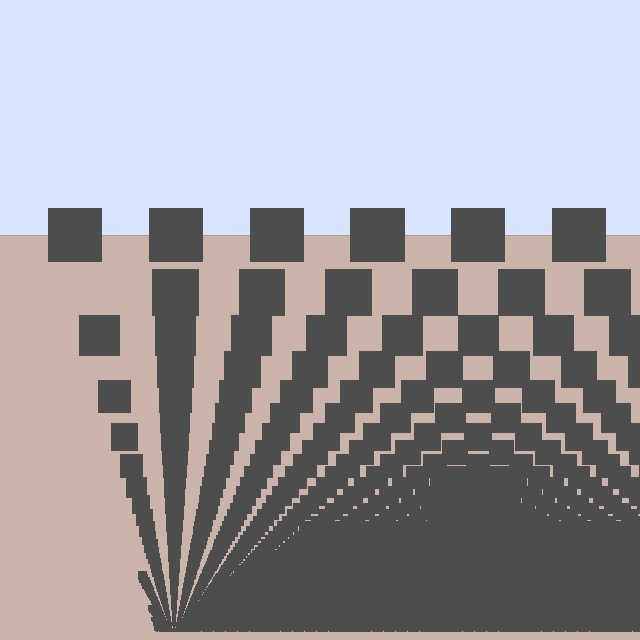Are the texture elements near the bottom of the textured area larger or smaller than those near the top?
Smaller. The gradient is inverted — elements near the bottom are smaller and denser.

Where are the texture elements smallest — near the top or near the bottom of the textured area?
Near the bottom.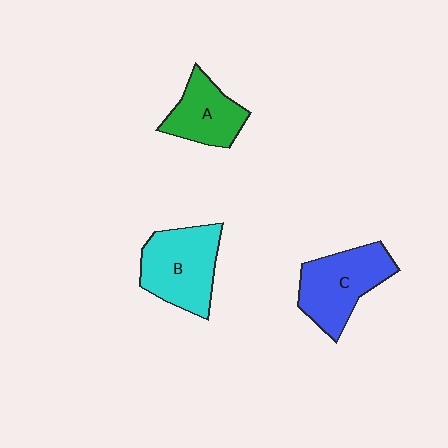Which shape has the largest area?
Shape B (cyan).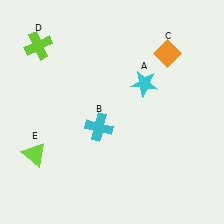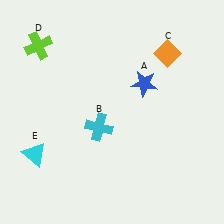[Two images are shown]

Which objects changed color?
A changed from cyan to blue. E changed from lime to cyan.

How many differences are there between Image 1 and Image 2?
There are 2 differences between the two images.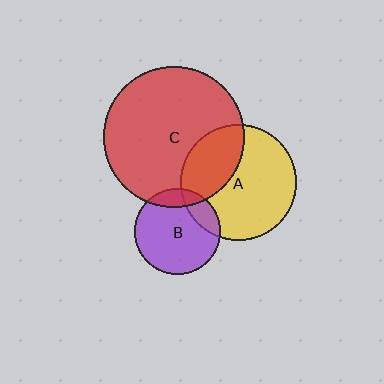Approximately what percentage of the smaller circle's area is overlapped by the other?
Approximately 35%.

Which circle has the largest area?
Circle C (red).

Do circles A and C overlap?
Yes.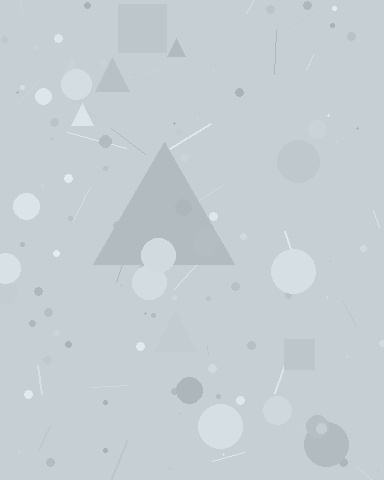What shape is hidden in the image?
A triangle is hidden in the image.